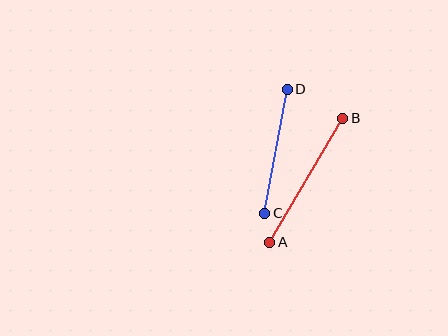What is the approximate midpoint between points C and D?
The midpoint is at approximately (276, 151) pixels.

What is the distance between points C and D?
The distance is approximately 126 pixels.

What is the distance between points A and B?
The distance is approximately 144 pixels.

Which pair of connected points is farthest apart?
Points A and B are farthest apart.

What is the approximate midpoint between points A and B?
The midpoint is at approximately (306, 180) pixels.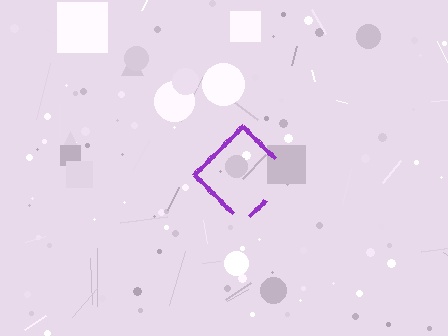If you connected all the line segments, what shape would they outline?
They would outline a diamond.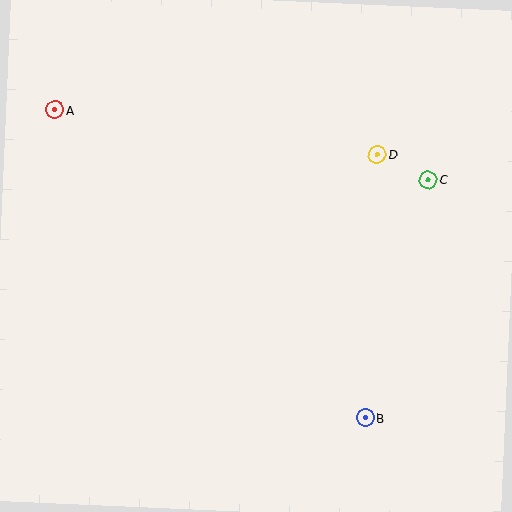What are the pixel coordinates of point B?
Point B is at (365, 418).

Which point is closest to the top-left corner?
Point A is closest to the top-left corner.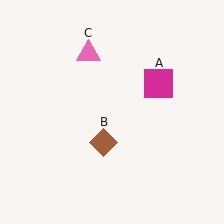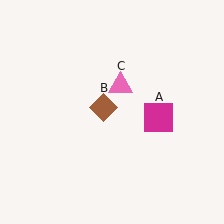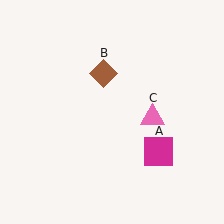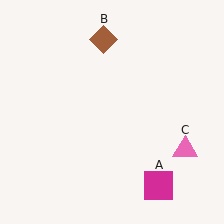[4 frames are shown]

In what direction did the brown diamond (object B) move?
The brown diamond (object B) moved up.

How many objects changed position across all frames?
3 objects changed position: magenta square (object A), brown diamond (object B), pink triangle (object C).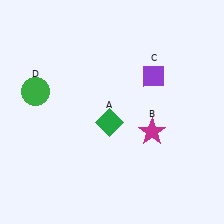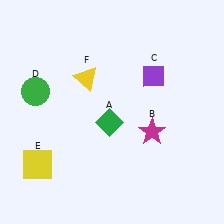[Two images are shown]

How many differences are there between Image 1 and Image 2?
There are 2 differences between the two images.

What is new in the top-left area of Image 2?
A yellow triangle (F) was added in the top-left area of Image 2.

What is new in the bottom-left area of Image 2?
A yellow square (E) was added in the bottom-left area of Image 2.